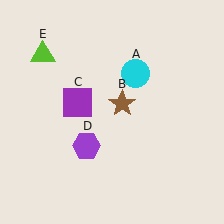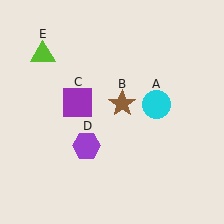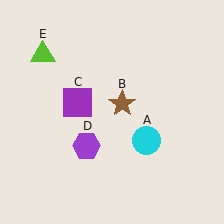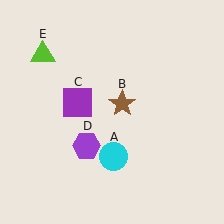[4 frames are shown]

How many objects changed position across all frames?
1 object changed position: cyan circle (object A).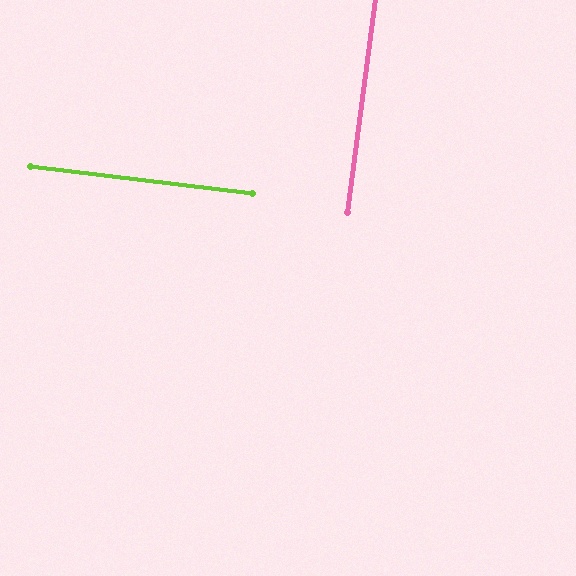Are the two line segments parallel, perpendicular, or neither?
Perpendicular — they meet at approximately 90°.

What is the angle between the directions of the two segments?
Approximately 90 degrees.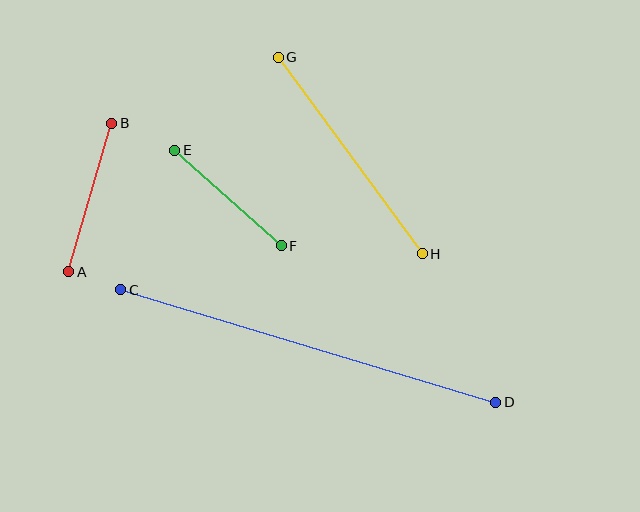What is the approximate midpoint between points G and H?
The midpoint is at approximately (350, 156) pixels.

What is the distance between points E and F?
The distance is approximately 143 pixels.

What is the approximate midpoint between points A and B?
The midpoint is at approximately (90, 198) pixels.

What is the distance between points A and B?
The distance is approximately 154 pixels.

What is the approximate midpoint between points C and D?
The midpoint is at approximately (308, 346) pixels.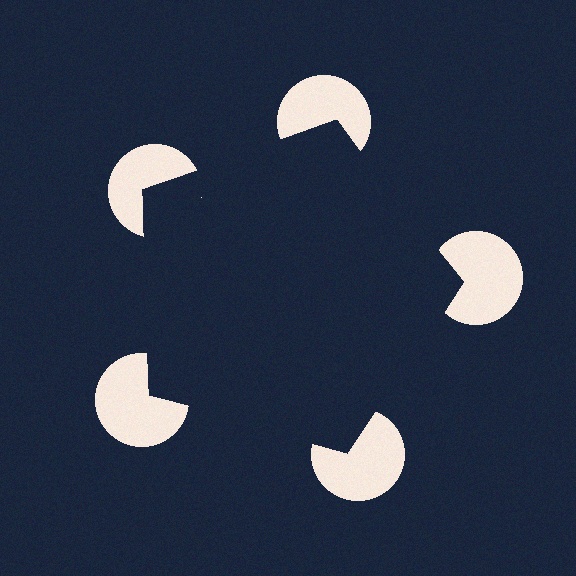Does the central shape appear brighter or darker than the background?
It typically appears slightly darker than the background, even though no actual brightness change is drawn.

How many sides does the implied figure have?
5 sides.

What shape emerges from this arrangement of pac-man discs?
An illusory pentagon — its edges are inferred from the aligned wedge cuts in the pac-man discs, not physically drawn.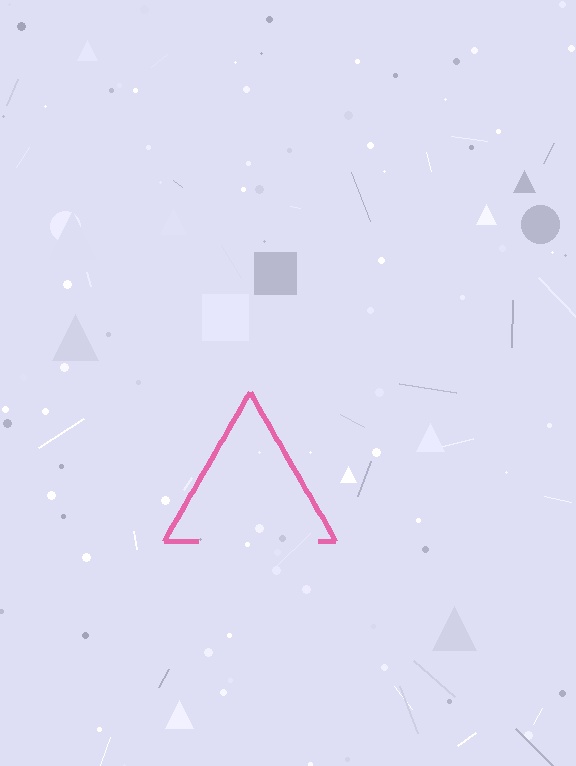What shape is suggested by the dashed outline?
The dashed outline suggests a triangle.